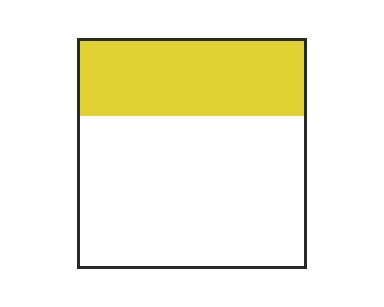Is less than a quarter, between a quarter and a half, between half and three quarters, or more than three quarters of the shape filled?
Between a quarter and a half.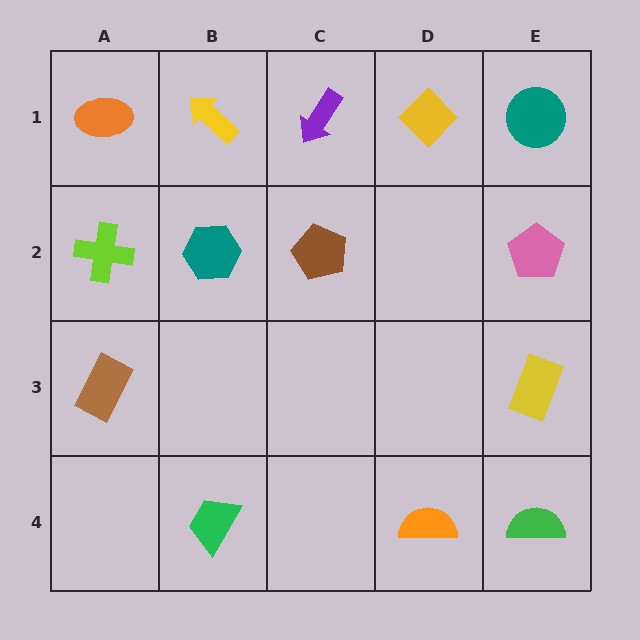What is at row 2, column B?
A teal hexagon.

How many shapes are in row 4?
3 shapes.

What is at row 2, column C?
A brown pentagon.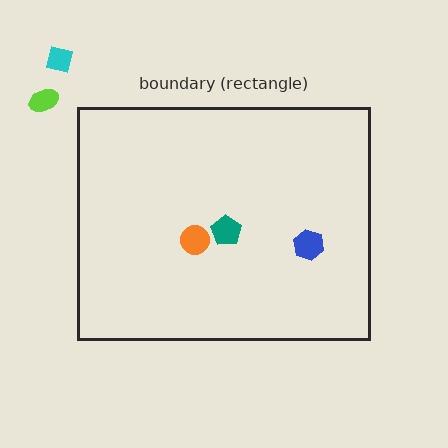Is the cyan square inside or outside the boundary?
Outside.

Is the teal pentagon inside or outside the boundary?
Inside.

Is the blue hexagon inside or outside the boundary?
Inside.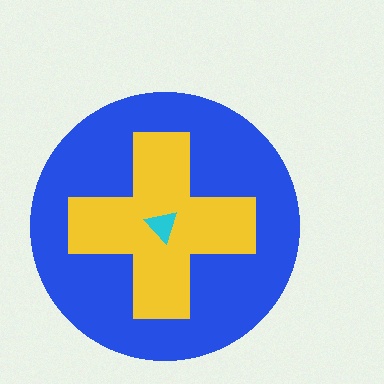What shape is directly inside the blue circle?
The yellow cross.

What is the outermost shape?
The blue circle.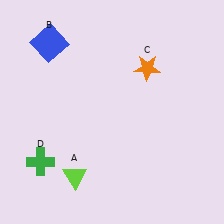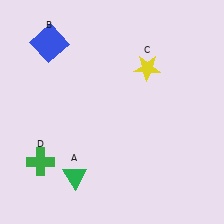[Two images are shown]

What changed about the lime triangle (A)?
In Image 1, A is lime. In Image 2, it changed to green.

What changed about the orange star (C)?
In Image 1, C is orange. In Image 2, it changed to yellow.